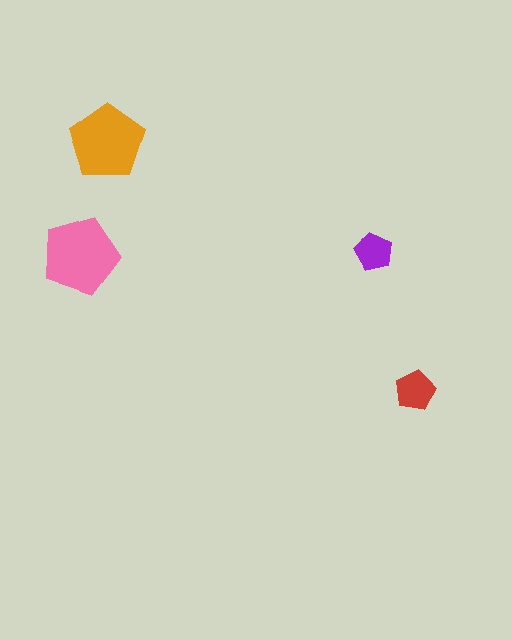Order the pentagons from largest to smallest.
the pink one, the orange one, the red one, the purple one.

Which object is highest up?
The orange pentagon is topmost.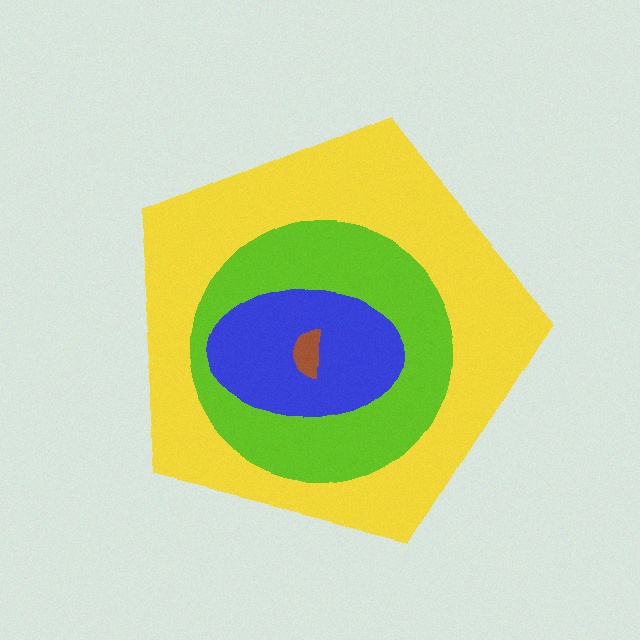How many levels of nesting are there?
4.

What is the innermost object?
The brown semicircle.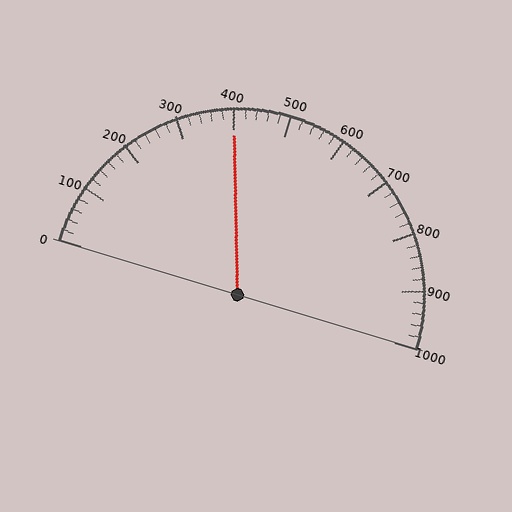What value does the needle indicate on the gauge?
The needle indicates approximately 400.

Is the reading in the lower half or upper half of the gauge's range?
The reading is in the lower half of the range (0 to 1000).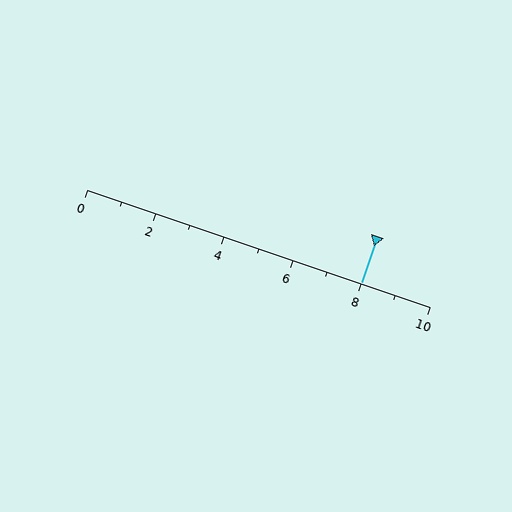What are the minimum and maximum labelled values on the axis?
The axis runs from 0 to 10.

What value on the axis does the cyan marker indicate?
The marker indicates approximately 8.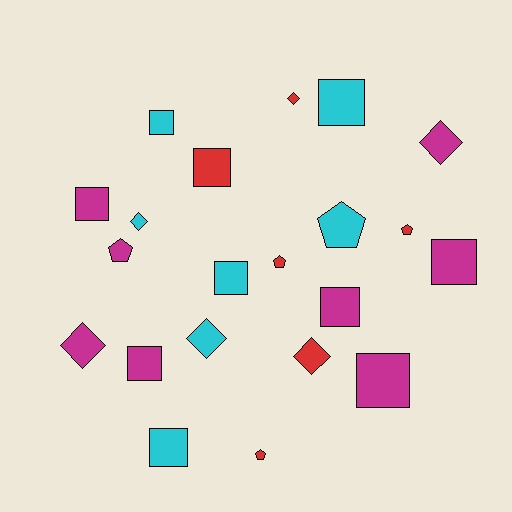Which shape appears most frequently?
Square, with 10 objects.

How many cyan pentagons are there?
There is 1 cyan pentagon.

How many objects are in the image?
There are 21 objects.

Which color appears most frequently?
Magenta, with 8 objects.